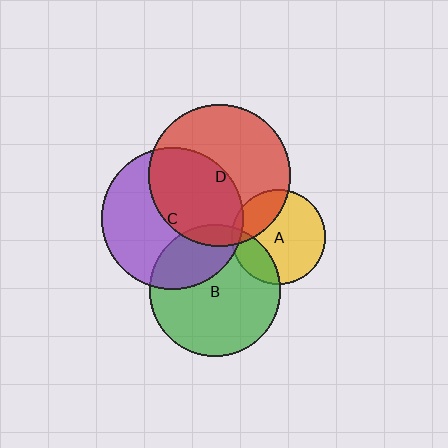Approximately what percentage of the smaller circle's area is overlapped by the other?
Approximately 45%.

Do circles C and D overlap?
Yes.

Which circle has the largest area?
Circle D (red).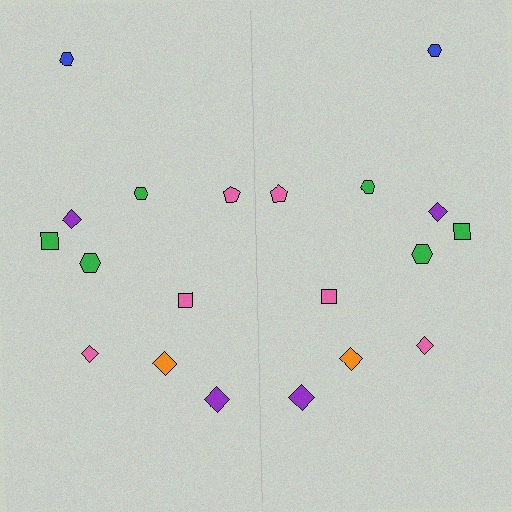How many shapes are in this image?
There are 20 shapes in this image.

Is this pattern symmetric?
Yes, this pattern has bilateral (reflection) symmetry.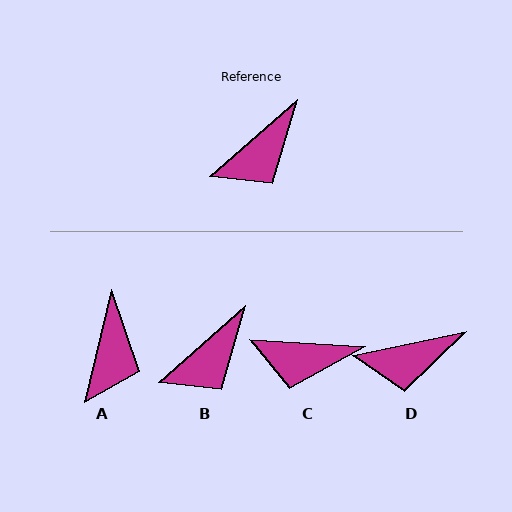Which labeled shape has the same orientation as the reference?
B.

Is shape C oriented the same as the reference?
No, it is off by about 45 degrees.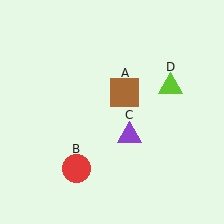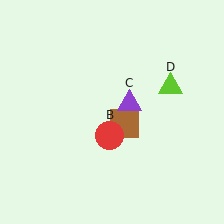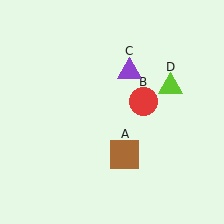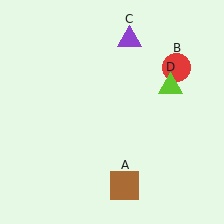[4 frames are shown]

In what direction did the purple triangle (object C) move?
The purple triangle (object C) moved up.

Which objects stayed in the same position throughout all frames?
Lime triangle (object D) remained stationary.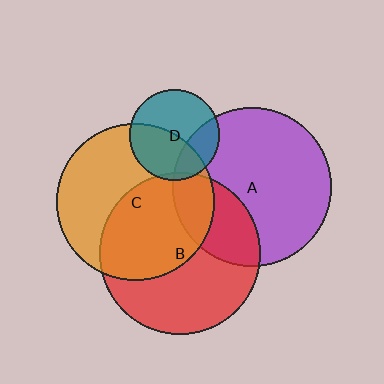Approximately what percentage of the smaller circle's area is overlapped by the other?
Approximately 30%.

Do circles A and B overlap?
Yes.